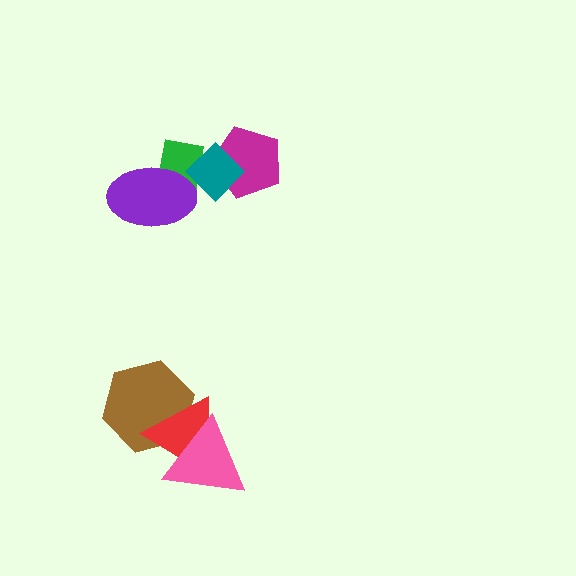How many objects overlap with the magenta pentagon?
1 object overlaps with the magenta pentagon.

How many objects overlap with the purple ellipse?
1 object overlaps with the purple ellipse.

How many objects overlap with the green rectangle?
2 objects overlap with the green rectangle.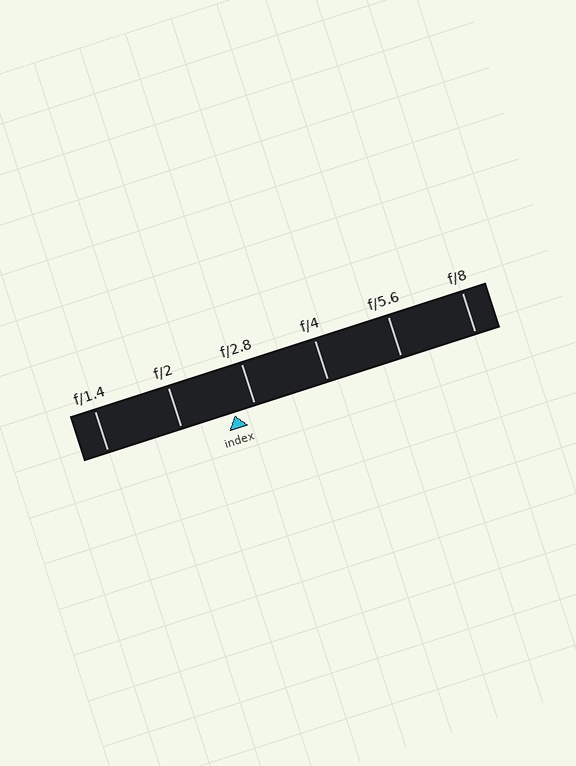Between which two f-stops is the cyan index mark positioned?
The index mark is between f/2 and f/2.8.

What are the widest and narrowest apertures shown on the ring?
The widest aperture shown is f/1.4 and the narrowest is f/8.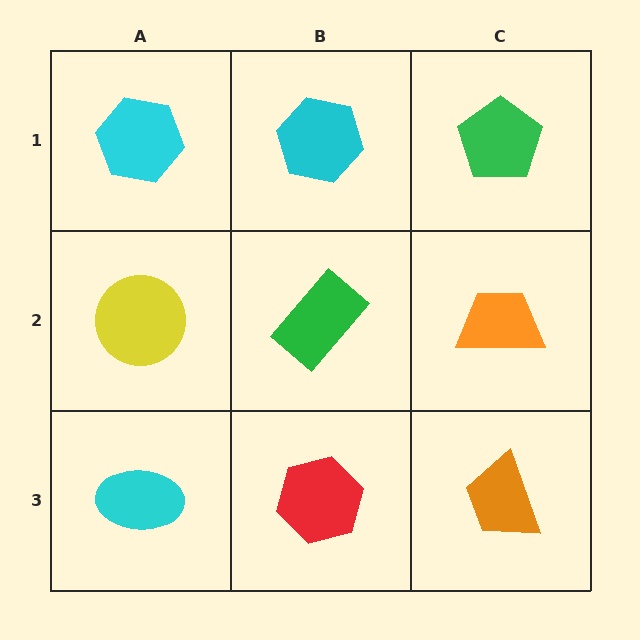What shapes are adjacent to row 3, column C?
An orange trapezoid (row 2, column C), a red hexagon (row 3, column B).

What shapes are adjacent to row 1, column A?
A yellow circle (row 2, column A), a cyan hexagon (row 1, column B).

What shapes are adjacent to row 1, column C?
An orange trapezoid (row 2, column C), a cyan hexagon (row 1, column B).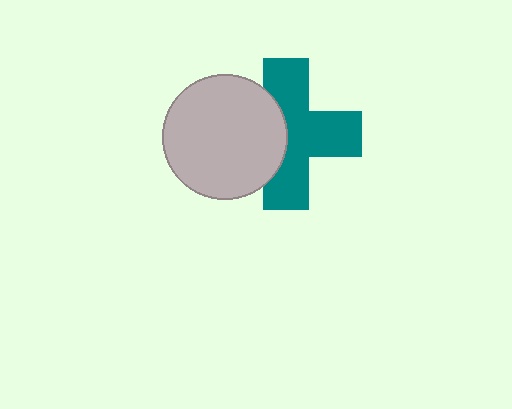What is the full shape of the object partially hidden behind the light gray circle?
The partially hidden object is a teal cross.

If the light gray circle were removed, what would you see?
You would see the complete teal cross.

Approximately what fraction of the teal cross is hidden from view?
Roughly 35% of the teal cross is hidden behind the light gray circle.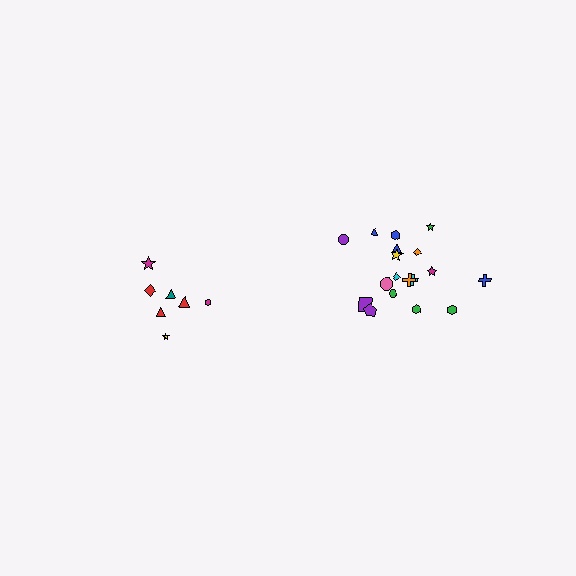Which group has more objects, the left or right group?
The right group.